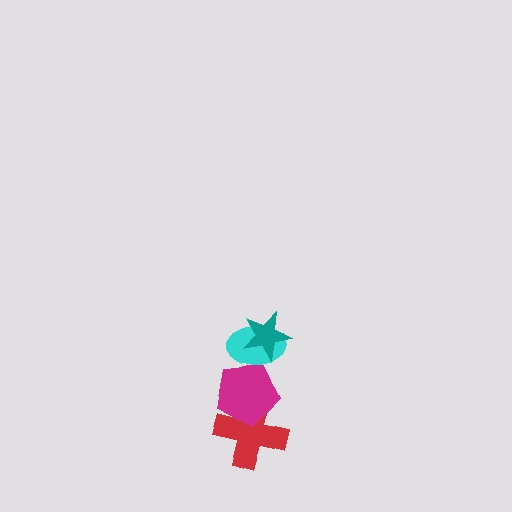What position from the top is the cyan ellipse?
The cyan ellipse is 2nd from the top.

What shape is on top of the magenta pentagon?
The cyan ellipse is on top of the magenta pentagon.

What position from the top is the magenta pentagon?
The magenta pentagon is 3rd from the top.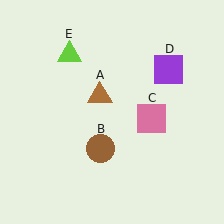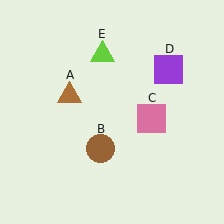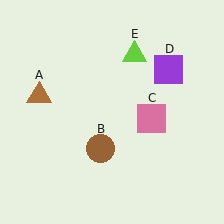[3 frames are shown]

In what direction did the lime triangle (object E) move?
The lime triangle (object E) moved right.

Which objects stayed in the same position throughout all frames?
Brown circle (object B) and pink square (object C) and purple square (object D) remained stationary.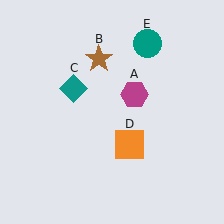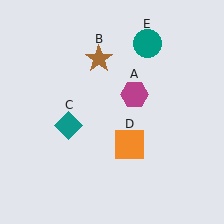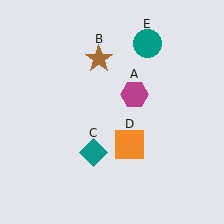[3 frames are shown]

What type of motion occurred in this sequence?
The teal diamond (object C) rotated counterclockwise around the center of the scene.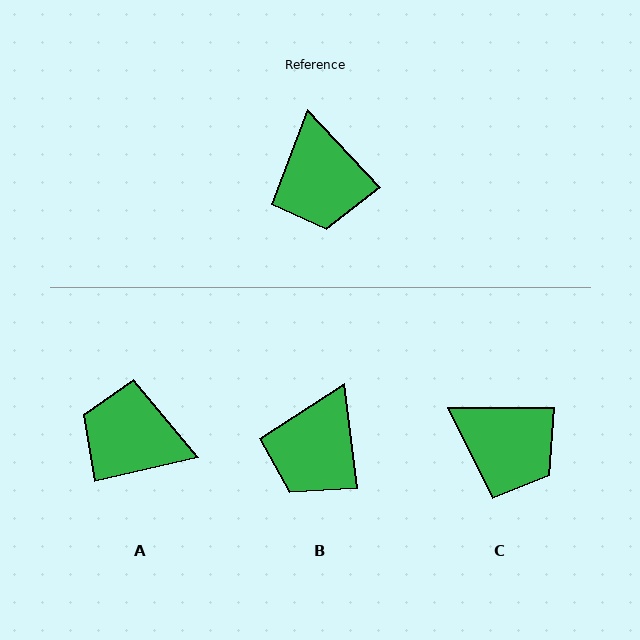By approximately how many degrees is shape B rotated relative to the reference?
Approximately 36 degrees clockwise.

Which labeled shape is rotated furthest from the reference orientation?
A, about 120 degrees away.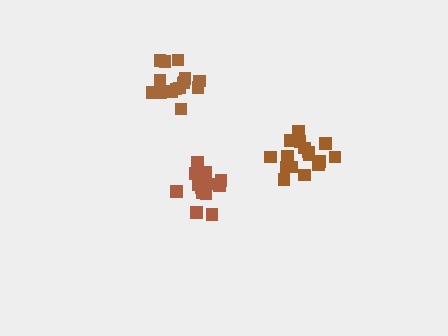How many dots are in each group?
Group 1: 16 dots, Group 2: 15 dots, Group 3: 15 dots (46 total).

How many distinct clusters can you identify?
There are 3 distinct clusters.